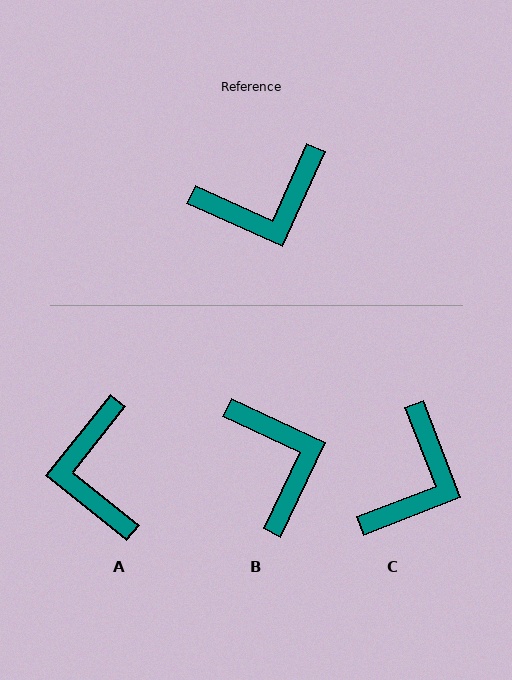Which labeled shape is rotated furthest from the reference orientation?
A, about 104 degrees away.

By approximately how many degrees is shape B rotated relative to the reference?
Approximately 89 degrees counter-clockwise.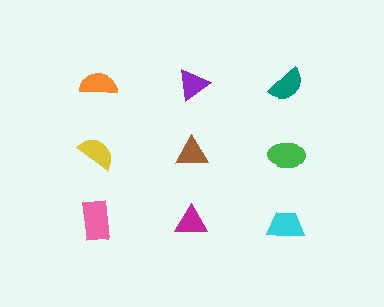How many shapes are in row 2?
3 shapes.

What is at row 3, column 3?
A cyan trapezoid.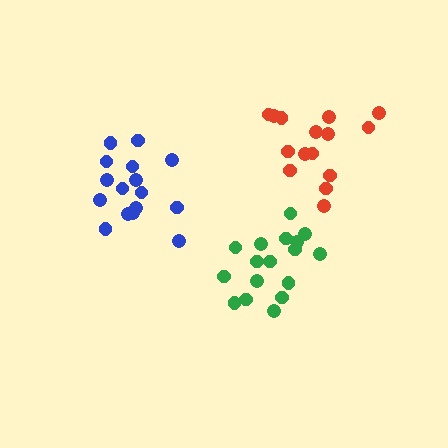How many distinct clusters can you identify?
There are 3 distinct clusters.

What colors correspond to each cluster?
The clusters are colored: green, blue, red.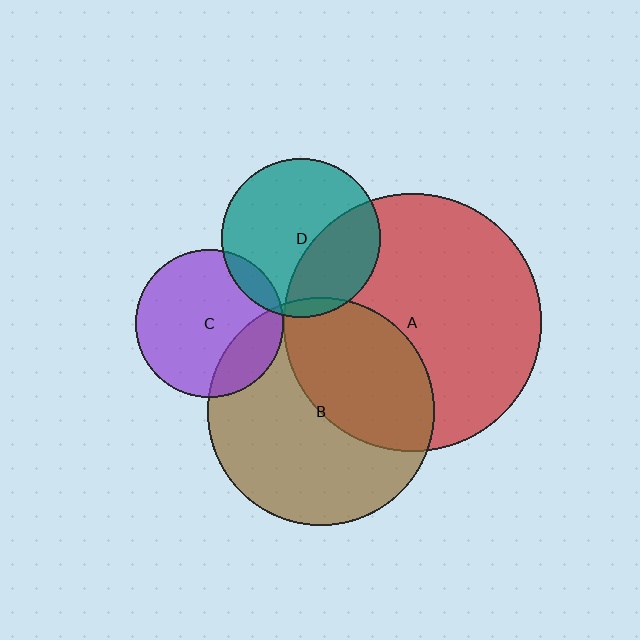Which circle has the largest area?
Circle A (red).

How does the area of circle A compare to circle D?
Approximately 2.6 times.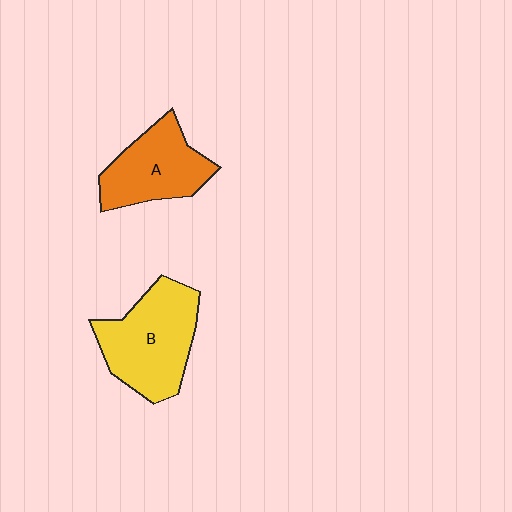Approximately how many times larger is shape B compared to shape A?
Approximately 1.3 times.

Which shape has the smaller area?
Shape A (orange).